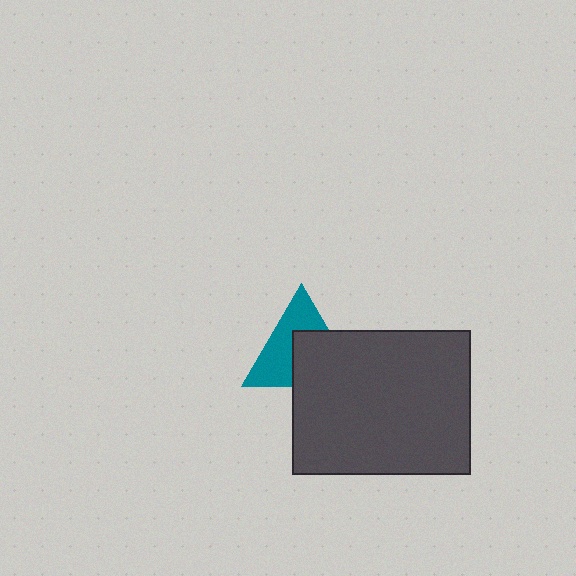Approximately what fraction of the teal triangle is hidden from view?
Roughly 49% of the teal triangle is hidden behind the dark gray rectangle.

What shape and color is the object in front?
The object in front is a dark gray rectangle.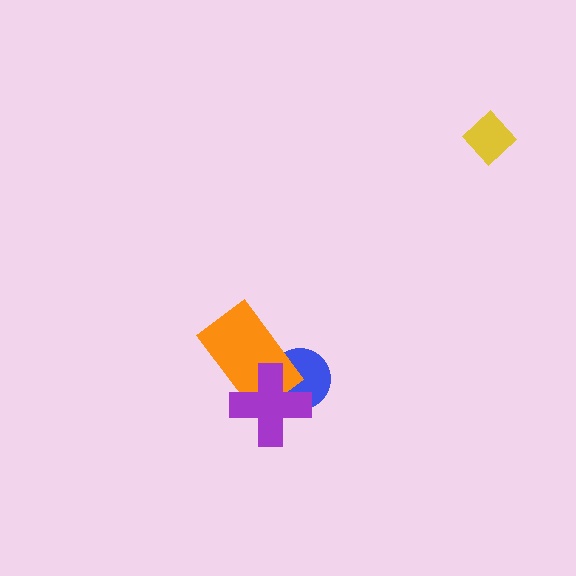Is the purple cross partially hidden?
No, no other shape covers it.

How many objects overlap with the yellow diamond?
0 objects overlap with the yellow diamond.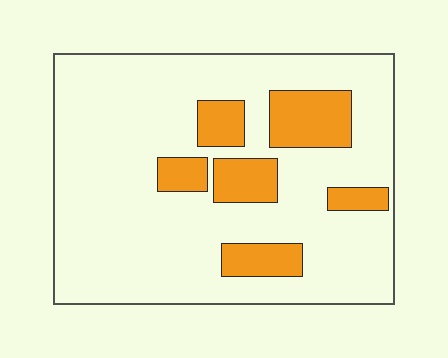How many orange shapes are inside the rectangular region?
6.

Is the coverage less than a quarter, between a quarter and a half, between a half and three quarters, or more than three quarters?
Less than a quarter.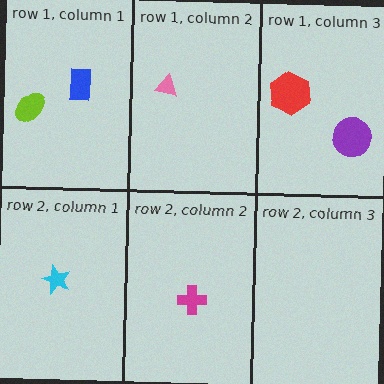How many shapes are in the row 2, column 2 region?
1.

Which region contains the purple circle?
The row 1, column 3 region.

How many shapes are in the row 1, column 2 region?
1.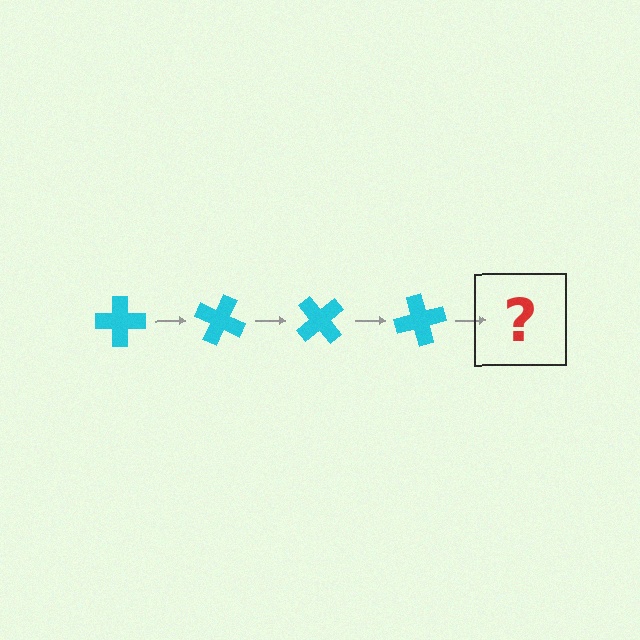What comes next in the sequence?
The next element should be a cyan cross rotated 100 degrees.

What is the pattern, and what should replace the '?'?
The pattern is that the cross rotates 25 degrees each step. The '?' should be a cyan cross rotated 100 degrees.